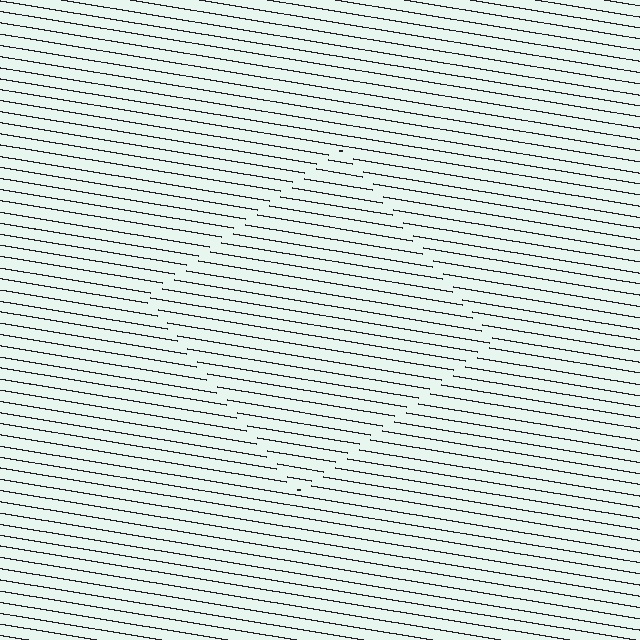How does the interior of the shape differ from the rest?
The interior of the shape contains the same grating, shifted by half a period — the contour is defined by the phase discontinuity where line-ends from the inner and outer gratings abut.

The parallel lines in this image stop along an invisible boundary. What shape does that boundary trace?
An illusory square. The interior of the shape contains the same grating, shifted by half a period — the contour is defined by the phase discontinuity where line-ends from the inner and outer gratings abut.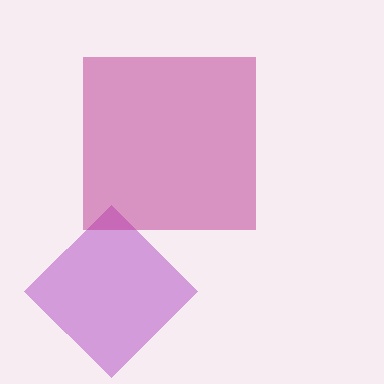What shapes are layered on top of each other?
The layered shapes are: a purple diamond, a magenta square.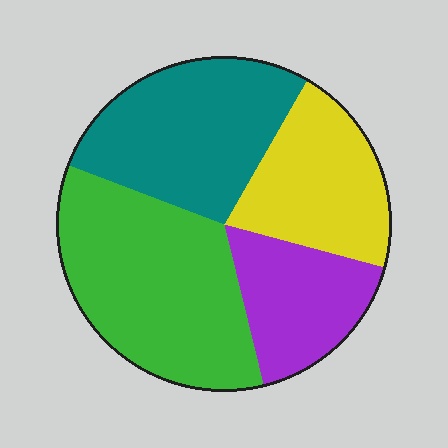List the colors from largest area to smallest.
From largest to smallest: green, teal, yellow, purple.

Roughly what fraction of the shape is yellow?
Yellow takes up between a sixth and a third of the shape.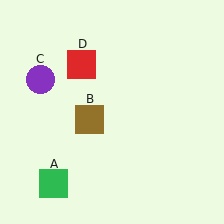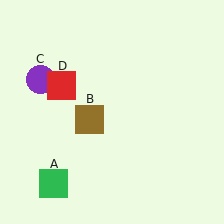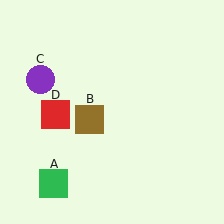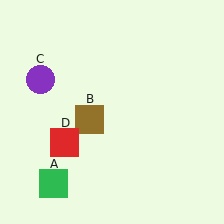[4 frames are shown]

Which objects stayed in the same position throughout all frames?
Green square (object A) and brown square (object B) and purple circle (object C) remained stationary.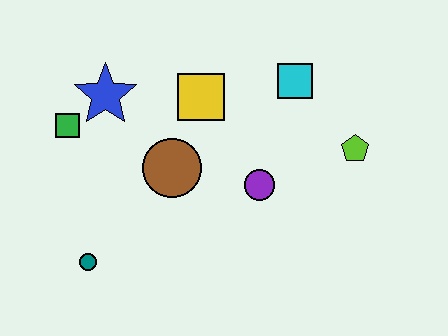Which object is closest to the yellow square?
The brown circle is closest to the yellow square.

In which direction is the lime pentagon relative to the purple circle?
The lime pentagon is to the right of the purple circle.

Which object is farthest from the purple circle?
The green square is farthest from the purple circle.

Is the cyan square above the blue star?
Yes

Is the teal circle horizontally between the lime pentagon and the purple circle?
No